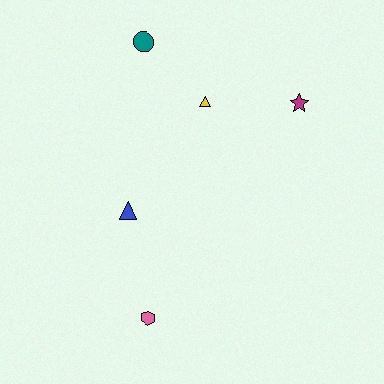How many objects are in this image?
There are 5 objects.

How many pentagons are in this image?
There are no pentagons.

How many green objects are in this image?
There are no green objects.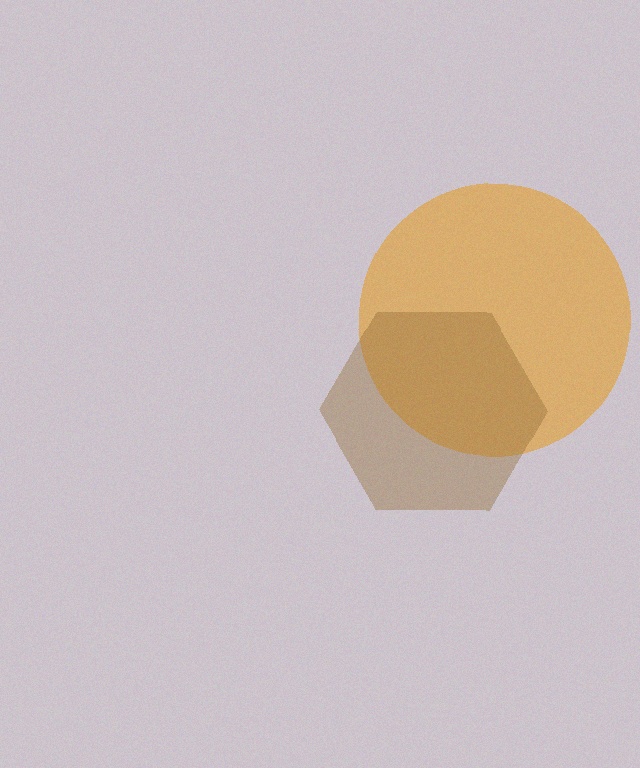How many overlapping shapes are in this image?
There are 2 overlapping shapes in the image.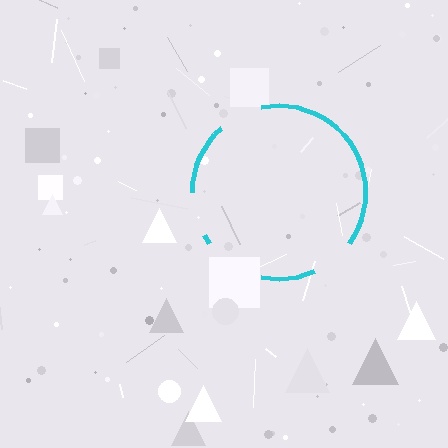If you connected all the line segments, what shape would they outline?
They would outline a circle.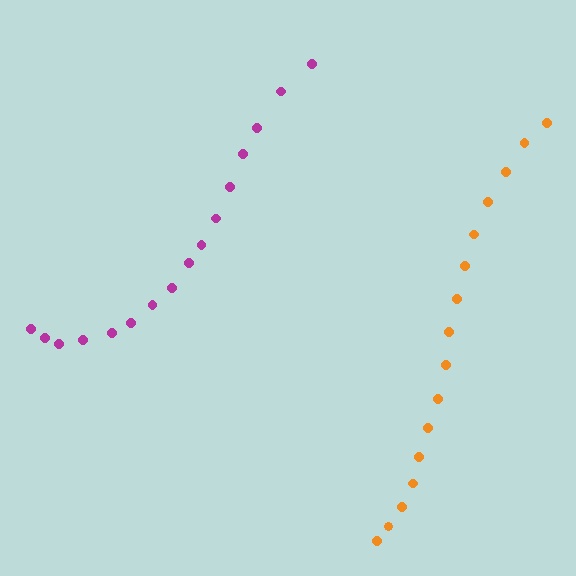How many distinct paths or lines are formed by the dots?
There are 2 distinct paths.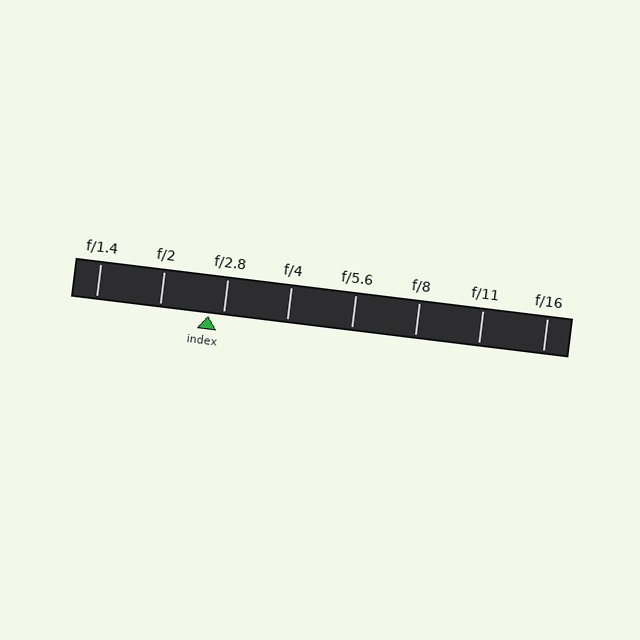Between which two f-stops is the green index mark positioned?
The index mark is between f/2 and f/2.8.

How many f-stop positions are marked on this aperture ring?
There are 8 f-stop positions marked.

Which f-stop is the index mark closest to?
The index mark is closest to f/2.8.